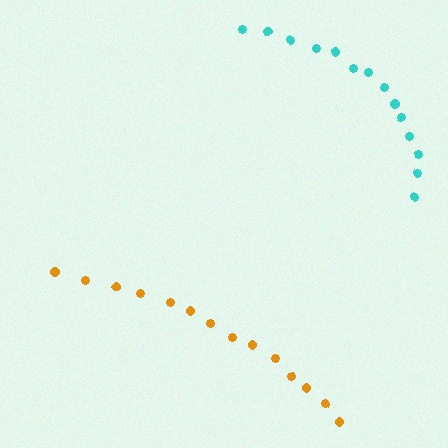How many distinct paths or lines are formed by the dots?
There are 2 distinct paths.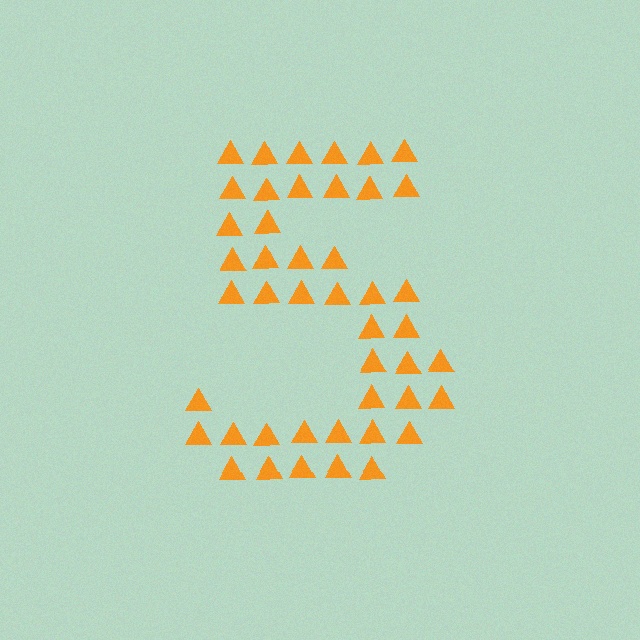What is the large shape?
The large shape is the digit 5.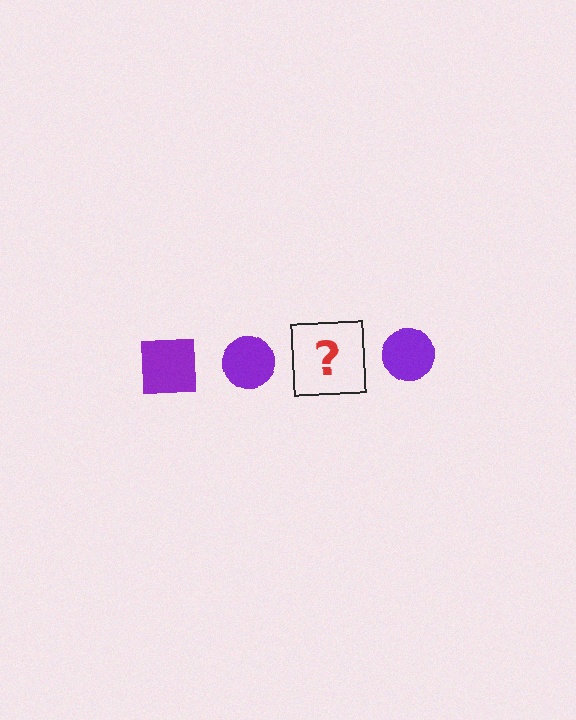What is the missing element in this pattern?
The missing element is a purple square.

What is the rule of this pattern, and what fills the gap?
The rule is that the pattern cycles through square, circle shapes in purple. The gap should be filled with a purple square.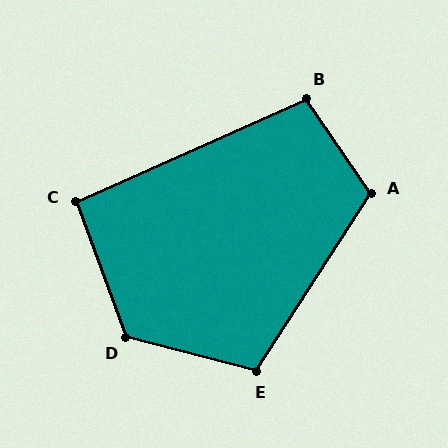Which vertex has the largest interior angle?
D, at approximately 124 degrees.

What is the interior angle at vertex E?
Approximately 109 degrees (obtuse).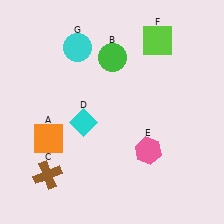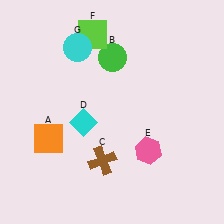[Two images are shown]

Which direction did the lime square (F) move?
The lime square (F) moved left.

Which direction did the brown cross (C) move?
The brown cross (C) moved right.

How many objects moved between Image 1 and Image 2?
2 objects moved between the two images.